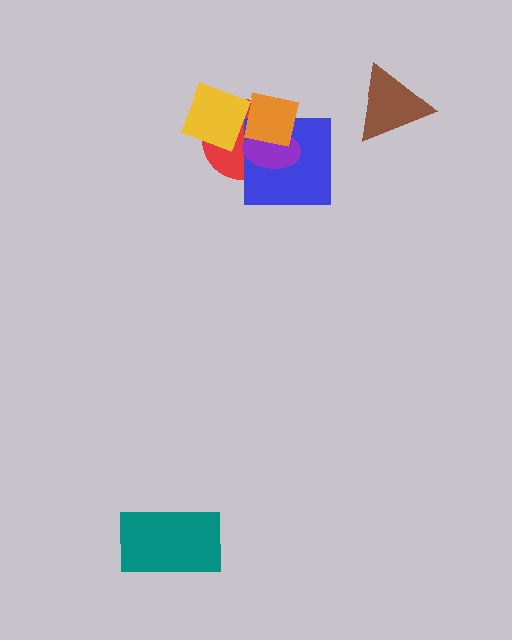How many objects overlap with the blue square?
3 objects overlap with the blue square.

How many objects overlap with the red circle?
4 objects overlap with the red circle.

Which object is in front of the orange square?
The yellow diamond is in front of the orange square.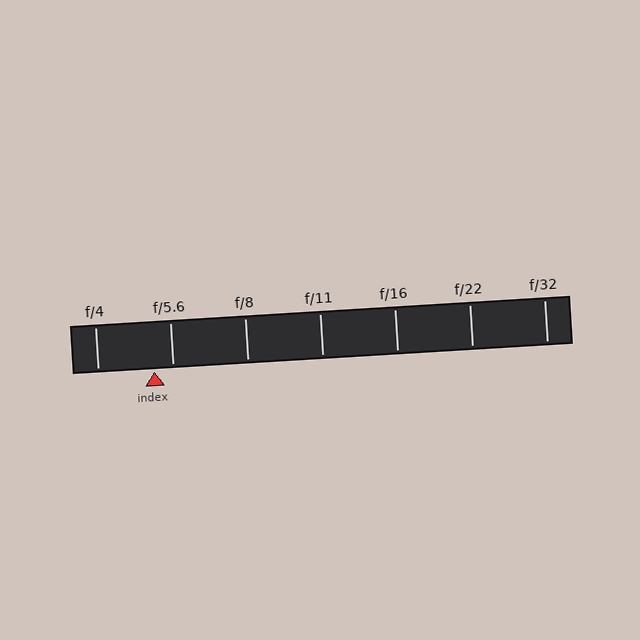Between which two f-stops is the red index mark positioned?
The index mark is between f/4 and f/5.6.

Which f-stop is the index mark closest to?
The index mark is closest to f/5.6.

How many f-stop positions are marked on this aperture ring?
There are 7 f-stop positions marked.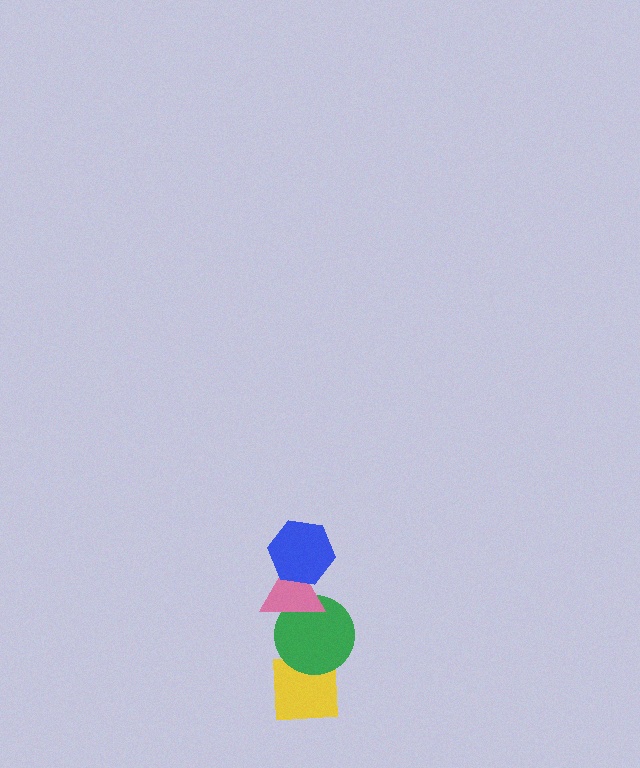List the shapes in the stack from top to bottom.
From top to bottom: the blue hexagon, the pink triangle, the green circle, the yellow square.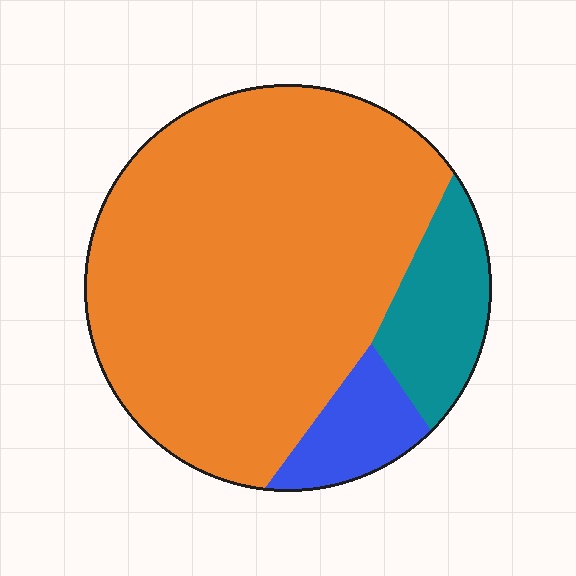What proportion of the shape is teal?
Teal covers 13% of the shape.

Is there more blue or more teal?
Teal.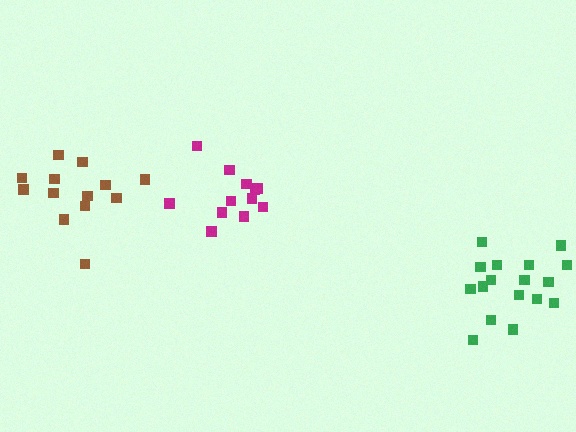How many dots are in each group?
Group 1: 12 dots, Group 2: 14 dots, Group 3: 17 dots (43 total).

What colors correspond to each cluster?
The clusters are colored: magenta, brown, green.